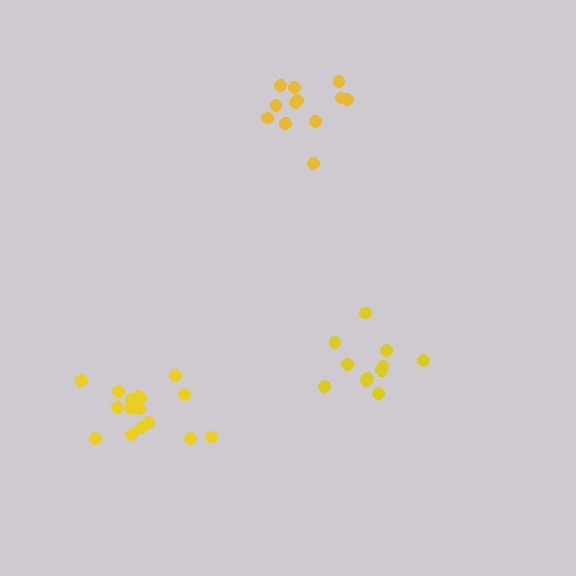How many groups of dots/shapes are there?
There are 3 groups.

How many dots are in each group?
Group 1: 11 dots, Group 2: 16 dots, Group 3: 12 dots (39 total).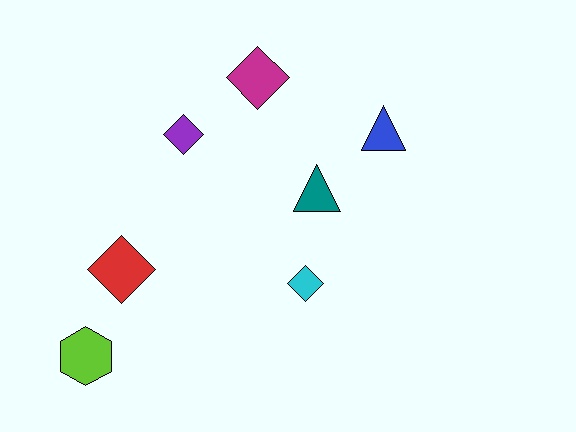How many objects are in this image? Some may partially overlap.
There are 7 objects.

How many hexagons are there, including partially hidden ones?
There is 1 hexagon.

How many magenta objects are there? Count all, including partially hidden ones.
There is 1 magenta object.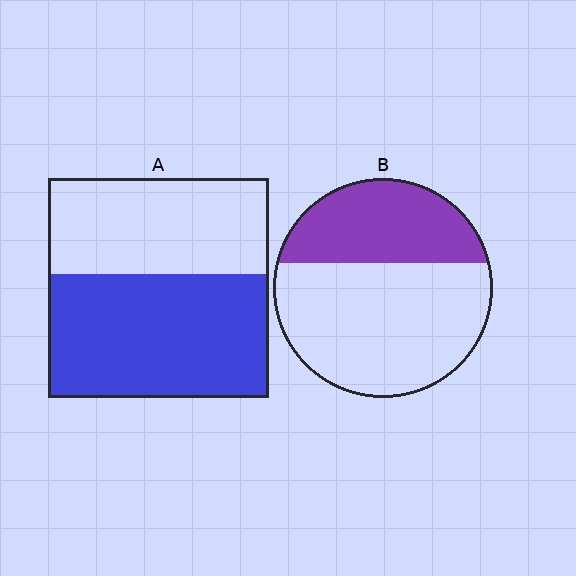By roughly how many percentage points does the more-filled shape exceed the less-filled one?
By roughly 20 percentage points (A over B).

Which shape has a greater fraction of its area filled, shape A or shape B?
Shape A.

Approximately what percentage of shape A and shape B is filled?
A is approximately 55% and B is approximately 35%.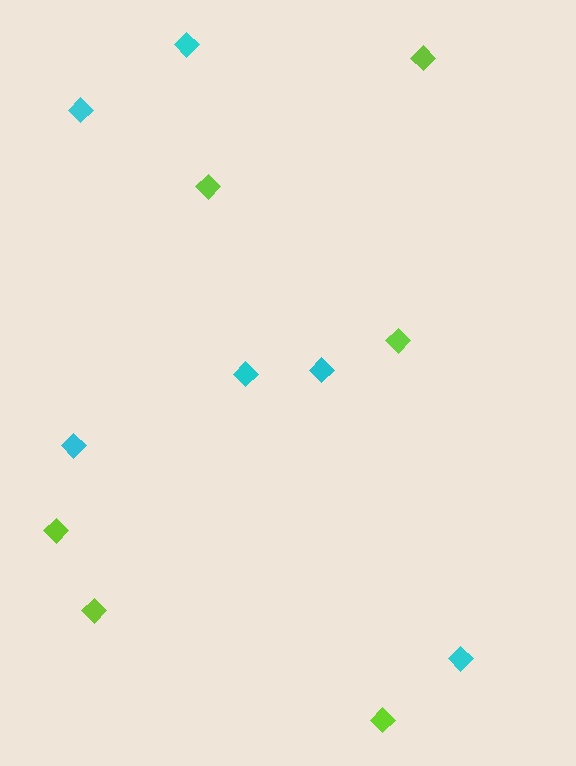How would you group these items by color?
There are 2 groups: one group of lime diamonds (6) and one group of cyan diamonds (6).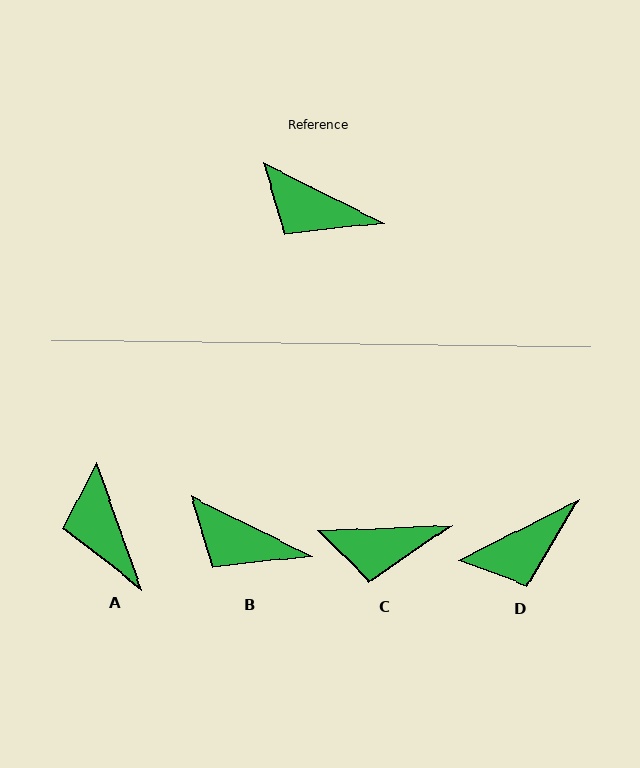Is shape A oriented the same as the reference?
No, it is off by about 44 degrees.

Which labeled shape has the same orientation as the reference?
B.